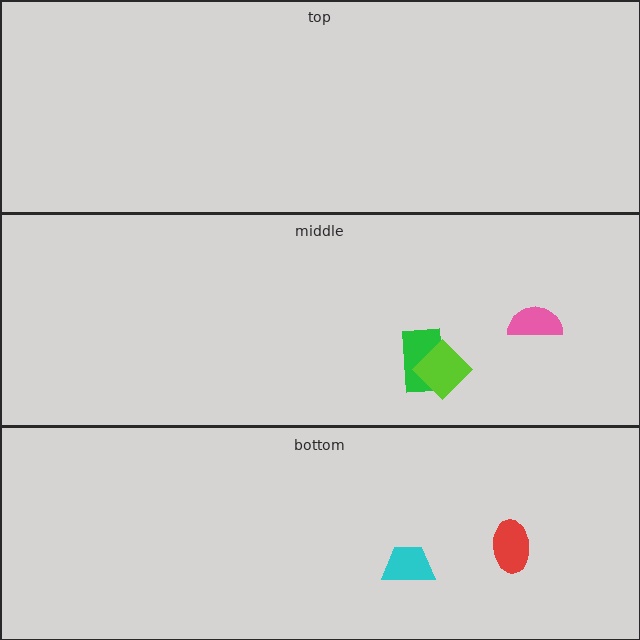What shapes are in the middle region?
The green rectangle, the pink semicircle, the lime diamond.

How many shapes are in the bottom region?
2.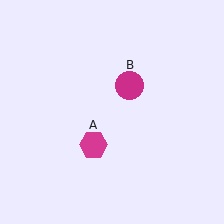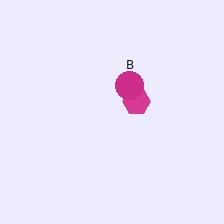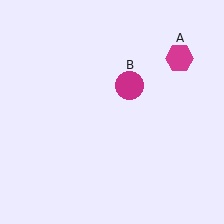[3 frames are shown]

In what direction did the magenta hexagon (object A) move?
The magenta hexagon (object A) moved up and to the right.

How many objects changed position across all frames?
1 object changed position: magenta hexagon (object A).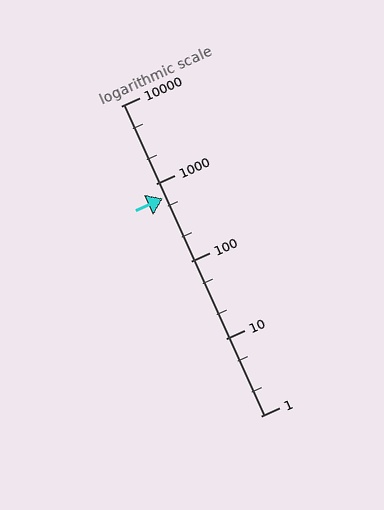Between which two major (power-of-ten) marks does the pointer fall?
The pointer is between 100 and 1000.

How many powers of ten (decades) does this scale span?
The scale spans 4 decades, from 1 to 10000.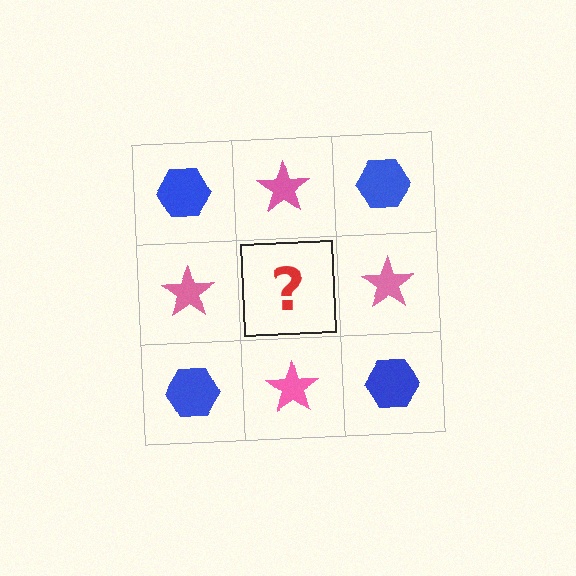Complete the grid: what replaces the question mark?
The question mark should be replaced with a blue hexagon.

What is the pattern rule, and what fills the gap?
The rule is that it alternates blue hexagon and pink star in a checkerboard pattern. The gap should be filled with a blue hexagon.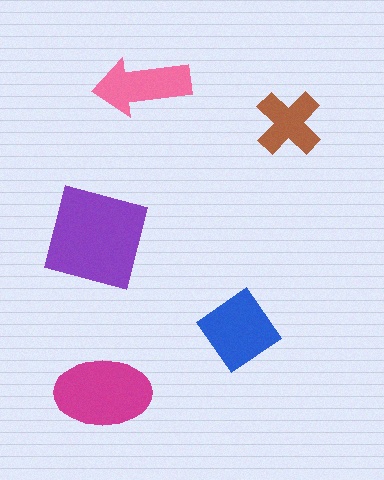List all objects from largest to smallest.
The purple square, the magenta ellipse, the blue diamond, the pink arrow, the brown cross.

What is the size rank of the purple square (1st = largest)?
1st.